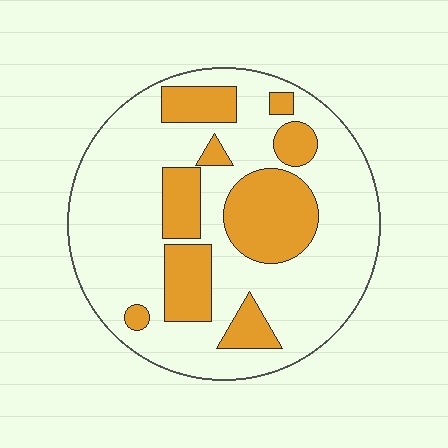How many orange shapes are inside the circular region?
9.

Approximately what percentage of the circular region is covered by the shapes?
Approximately 30%.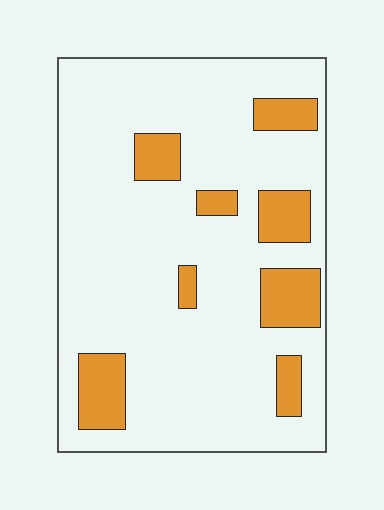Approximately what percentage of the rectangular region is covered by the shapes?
Approximately 15%.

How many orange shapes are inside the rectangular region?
8.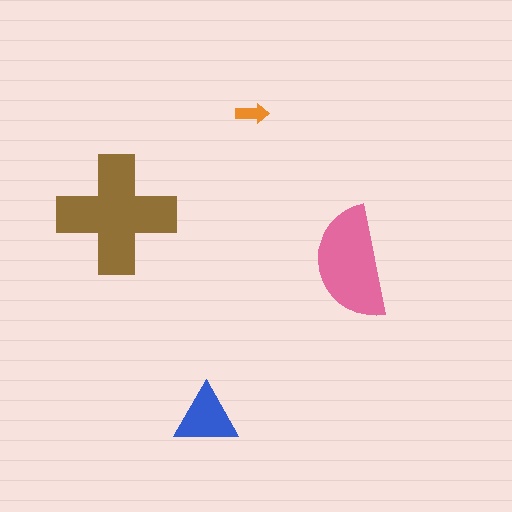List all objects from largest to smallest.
The brown cross, the pink semicircle, the blue triangle, the orange arrow.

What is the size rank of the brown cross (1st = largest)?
1st.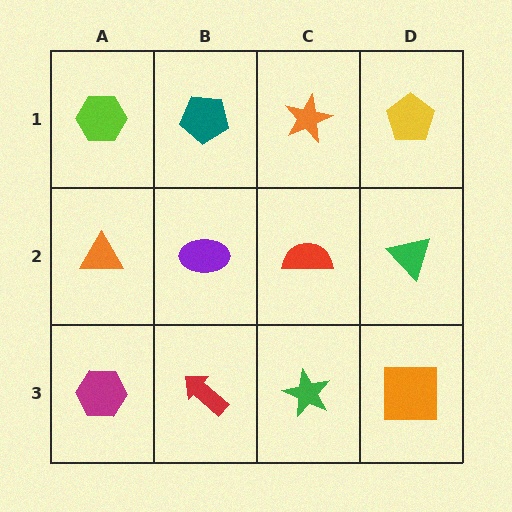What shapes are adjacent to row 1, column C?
A red semicircle (row 2, column C), a teal pentagon (row 1, column B), a yellow pentagon (row 1, column D).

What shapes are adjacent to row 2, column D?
A yellow pentagon (row 1, column D), an orange square (row 3, column D), a red semicircle (row 2, column C).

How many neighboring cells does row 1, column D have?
2.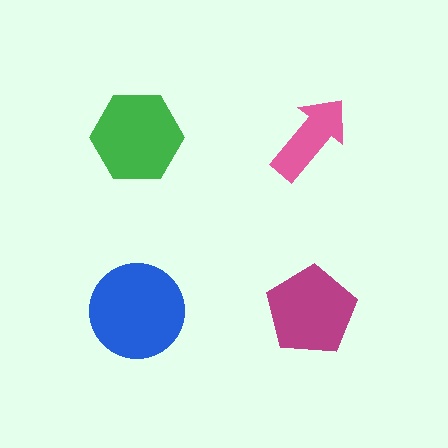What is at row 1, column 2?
A pink arrow.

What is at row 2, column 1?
A blue circle.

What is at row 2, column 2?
A magenta pentagon.